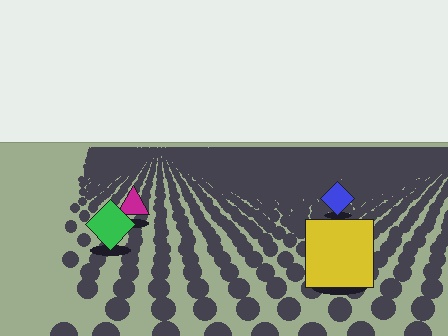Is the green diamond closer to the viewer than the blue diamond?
Yes. The green diamond is closer — you can tell from the texture gradient: the ground texture is coarser near it.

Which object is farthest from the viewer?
The blue diamond is farthest from the viewer. It appears smaller and the ground texture around it is denser.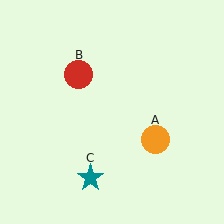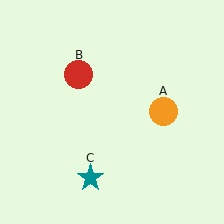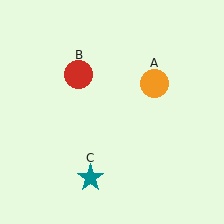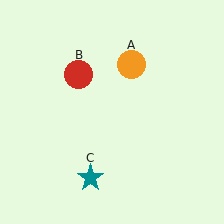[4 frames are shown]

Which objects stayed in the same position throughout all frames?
Red circle (object B) and teal star (object C) remained stationary.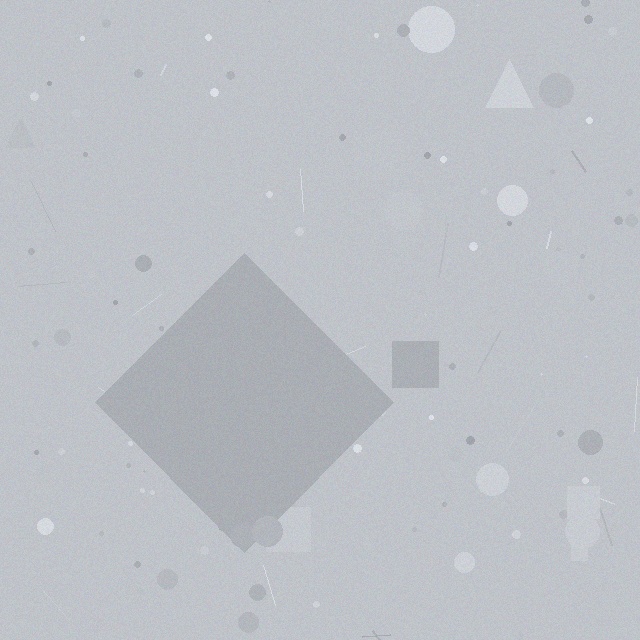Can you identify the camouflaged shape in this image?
The camouflaged shape is a diamond.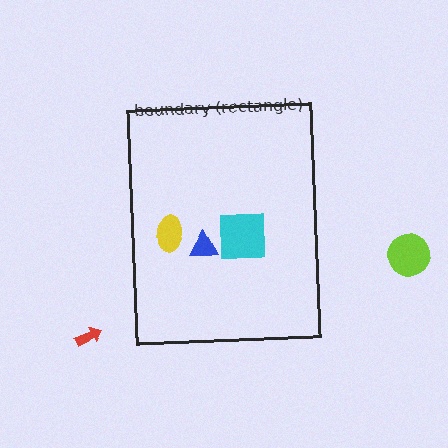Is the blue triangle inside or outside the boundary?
Inside.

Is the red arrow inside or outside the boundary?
Outside.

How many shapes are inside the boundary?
3 inside, 2 outside.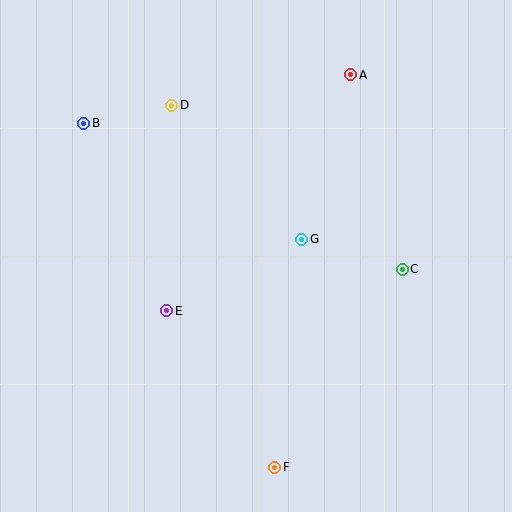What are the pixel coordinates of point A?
Point A is at (351, 75).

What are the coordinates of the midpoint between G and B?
The midpoint between G and B is at (193, 181).